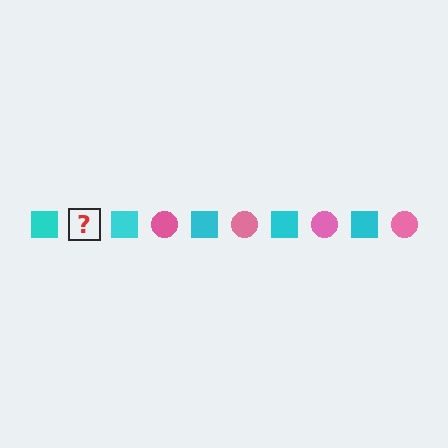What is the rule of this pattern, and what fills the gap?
The rule is that the pattern alternates between cyan square and pink circle. The gap should be filled with a pink circle.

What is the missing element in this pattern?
The missing element is a pink circle.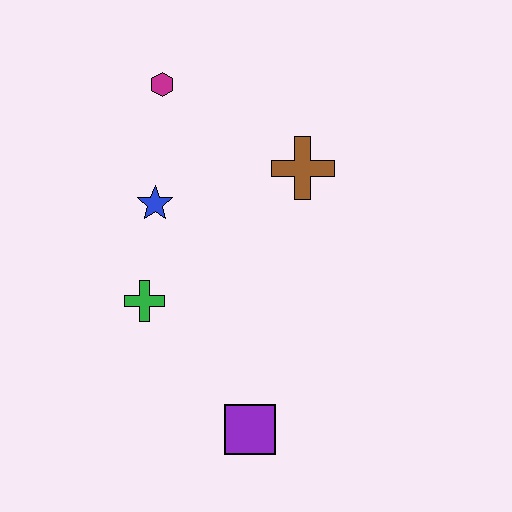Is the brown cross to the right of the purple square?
Yes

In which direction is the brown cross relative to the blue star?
The brown cross is to the right of the blue star.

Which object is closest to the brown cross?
The blue star is closest to the brown cross.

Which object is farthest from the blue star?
The purple square is farthest from the blue star.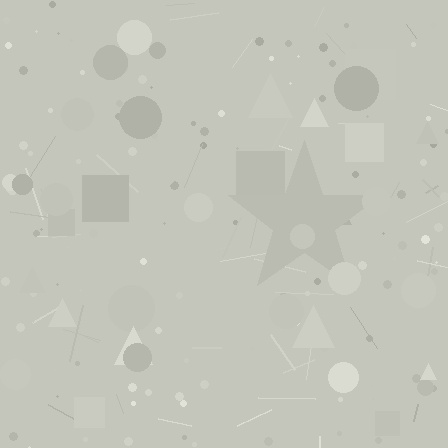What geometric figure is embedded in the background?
A star is embedded in the background.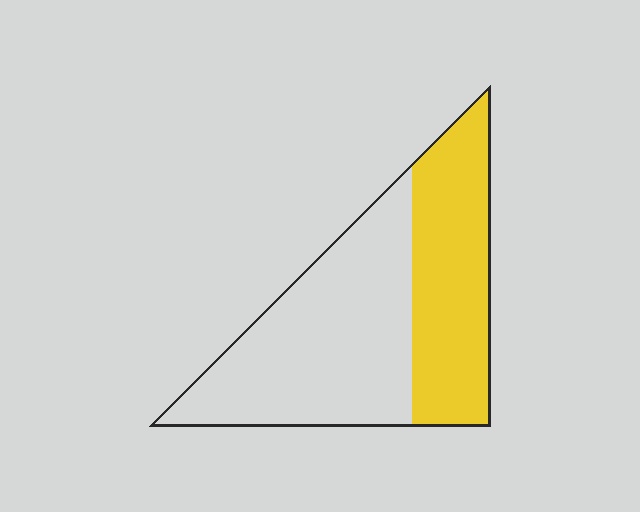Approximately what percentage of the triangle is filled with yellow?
Approximately 40%.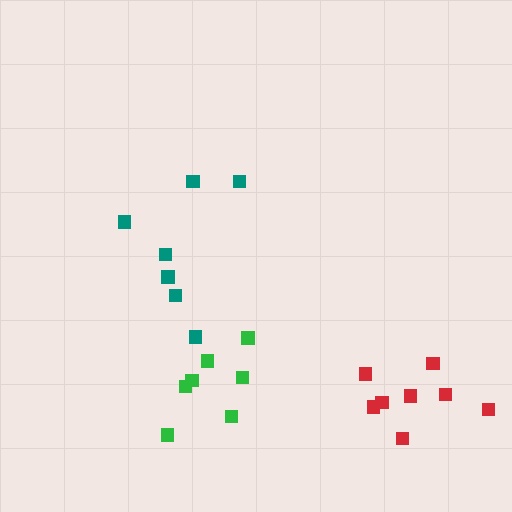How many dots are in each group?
Group 1: 7 dots, Group 2: 7 dots, Group 3: 8 dots (22 total).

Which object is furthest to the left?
The teal cluster is leftmost.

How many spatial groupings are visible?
There are 3 spatial groupings.